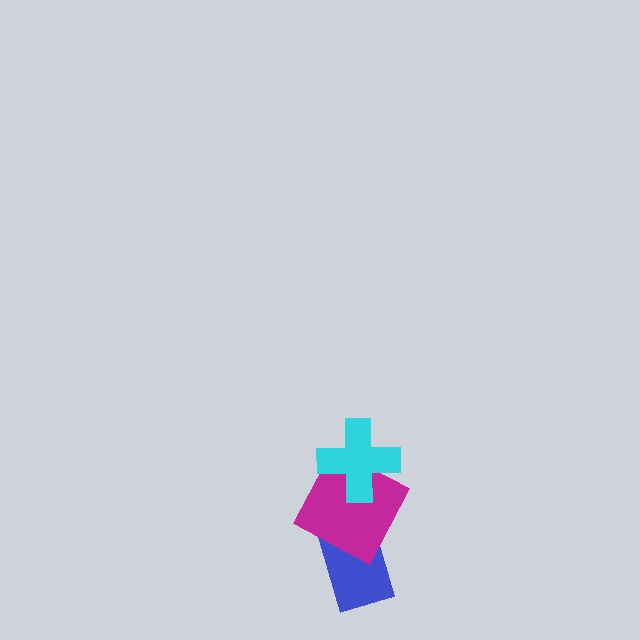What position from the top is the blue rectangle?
The blue rectangle is 3rd from the top.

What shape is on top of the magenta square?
The cyan cross is on top of the magenta square.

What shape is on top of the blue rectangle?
The magenta square is on top of the blue rectangle.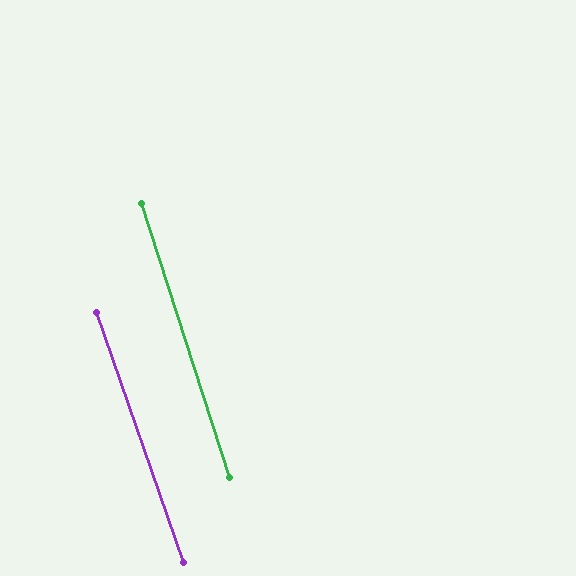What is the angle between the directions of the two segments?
Approximately 2 degrees.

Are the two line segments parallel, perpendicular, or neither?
Parallel — their directions differ by only 1.6°.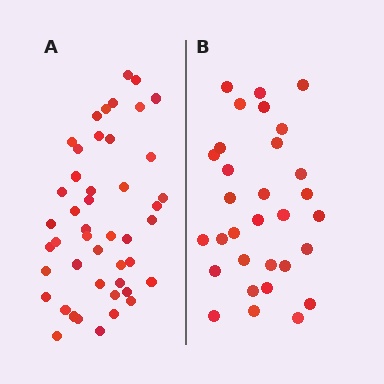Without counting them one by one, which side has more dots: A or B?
Region A (the left region) has more dots.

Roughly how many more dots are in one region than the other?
Region A has approximately 15 more dots than region B.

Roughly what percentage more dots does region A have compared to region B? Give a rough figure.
About 50% more.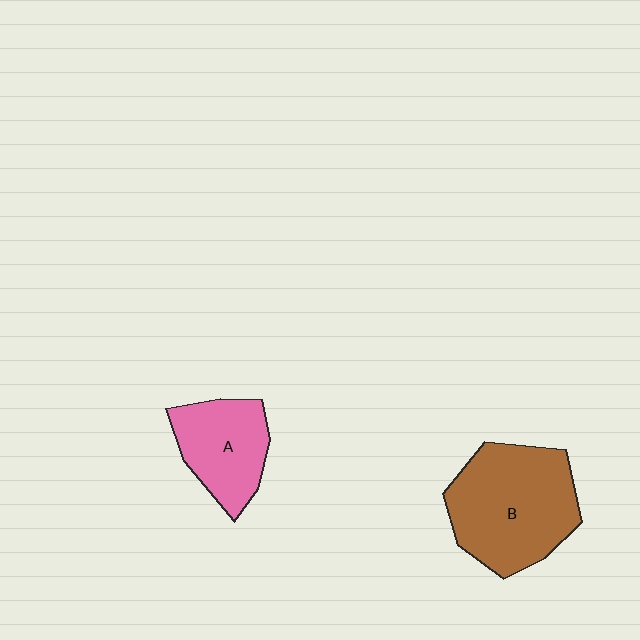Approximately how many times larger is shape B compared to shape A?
Approximately 1.6 times.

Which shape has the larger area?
Shape B (brown).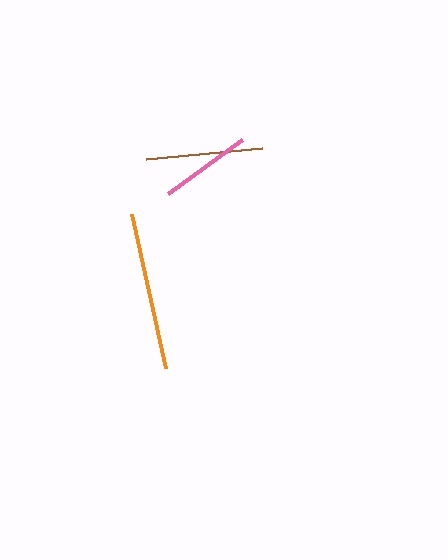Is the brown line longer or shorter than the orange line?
The orange line is longer than the brown line.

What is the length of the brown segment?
The brown segment is approximately 116 pixels long.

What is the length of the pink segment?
The pink segment is approximately 91 pixels long.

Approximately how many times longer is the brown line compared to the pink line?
The brown line is approximately 1.3 times the length of the pink line.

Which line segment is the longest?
The orange line is the longest at approximately 158 pixels.